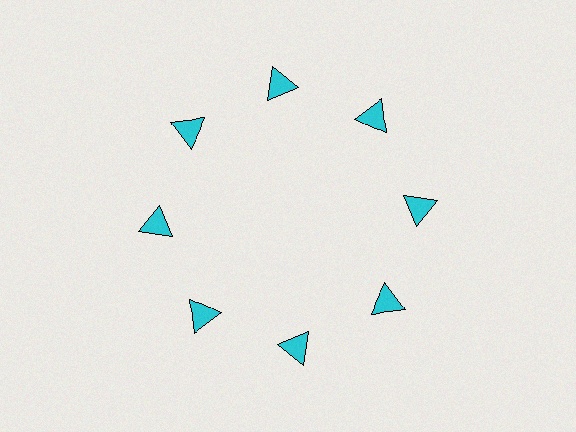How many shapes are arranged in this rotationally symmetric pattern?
There are 8 shapes, arranged in 8 groups of 1.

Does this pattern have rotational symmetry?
Yes, this pattern has 8-fold rotational symmetry. It looks the same after rotating 45 degrees around the center.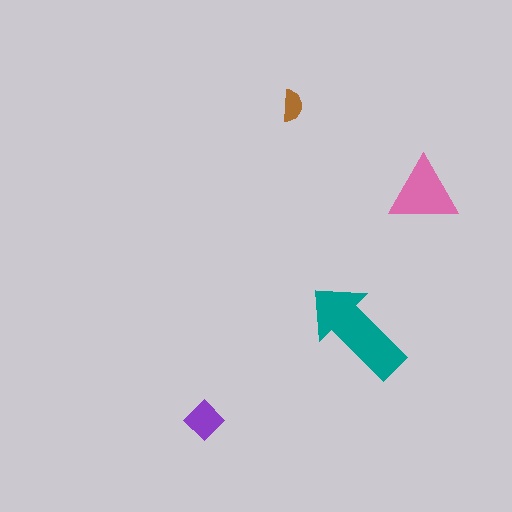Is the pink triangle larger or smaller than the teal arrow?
Smaller.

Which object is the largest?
The teal arrow.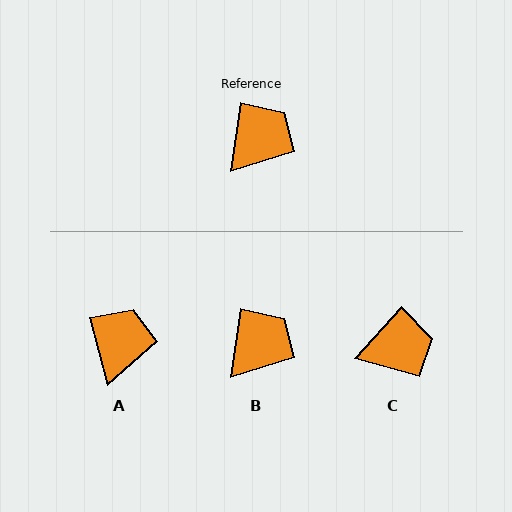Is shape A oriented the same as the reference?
No, it is off by about 23 degrees.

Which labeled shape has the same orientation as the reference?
B.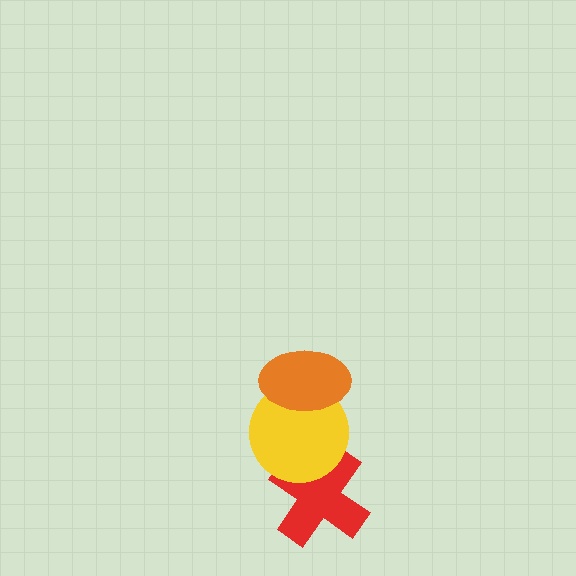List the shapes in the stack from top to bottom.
From top to bottom: the orange ellipse, the yellow circle, the red cross.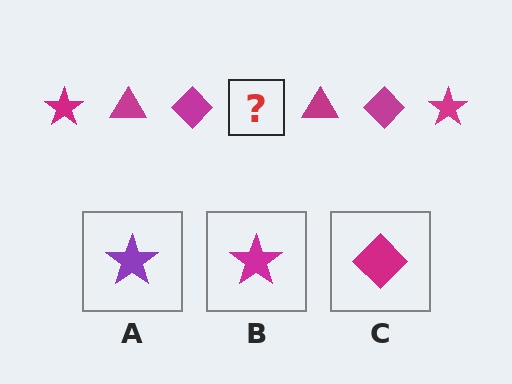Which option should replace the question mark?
Option B.